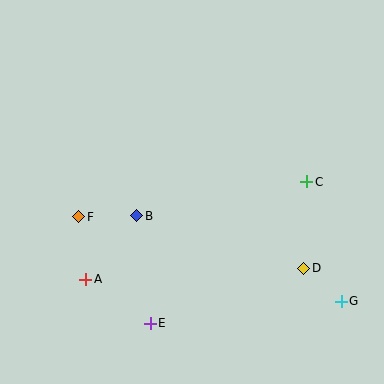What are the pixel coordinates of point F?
Point F is at (79, 217).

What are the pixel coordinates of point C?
Point C is at (307, 182).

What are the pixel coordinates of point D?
Point D is at (304, 268).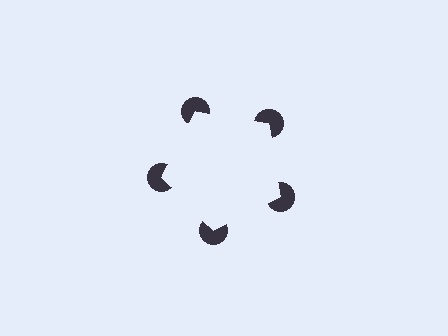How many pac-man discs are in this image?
There are 5 — one at each vertex of the illusory pentagon.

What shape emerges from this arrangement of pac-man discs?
An illusory pentagon — its edges are inferred from the aligned wedge cuts in the pac-man discs, not physically drawn.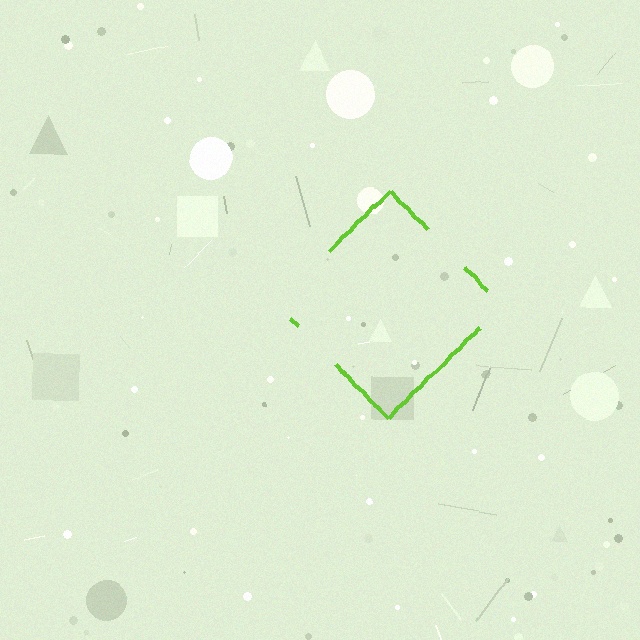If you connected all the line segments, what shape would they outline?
They would outline a diamond.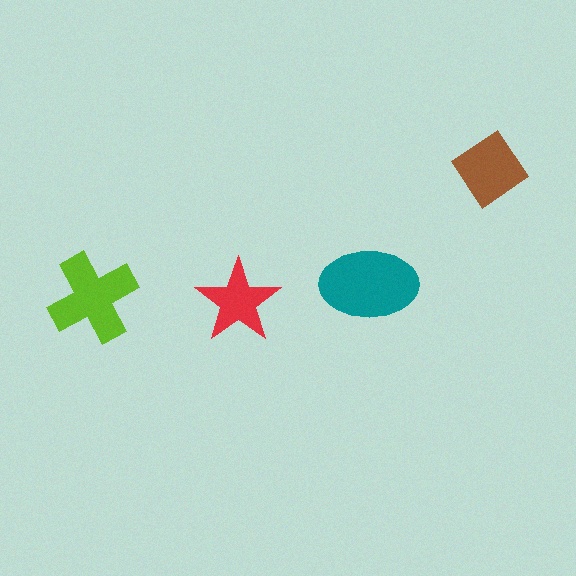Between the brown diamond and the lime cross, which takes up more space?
The lime cross.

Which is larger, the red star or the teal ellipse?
The teal ellipse.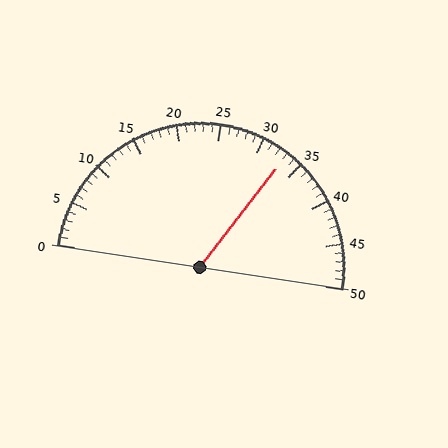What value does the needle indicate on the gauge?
The needle indicates approximately 33.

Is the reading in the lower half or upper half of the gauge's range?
The reading is in the upper half of the range (0 to 50).